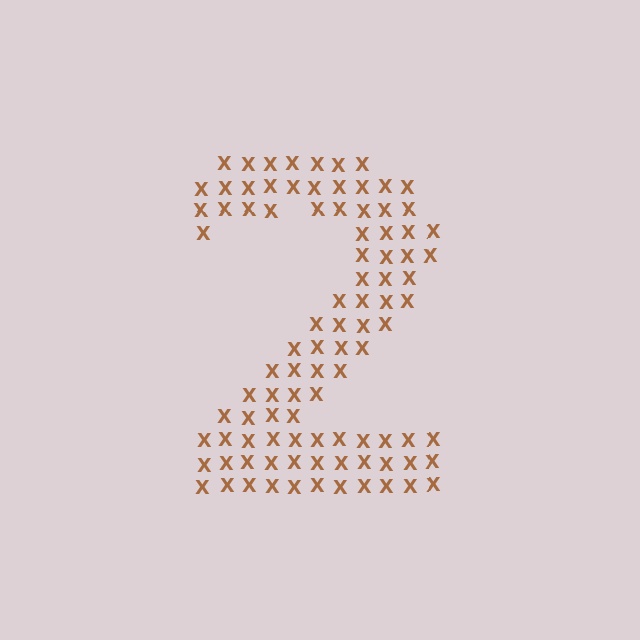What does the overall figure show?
The overall figure shows the digit 2.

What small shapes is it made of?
It is made of small letter X's.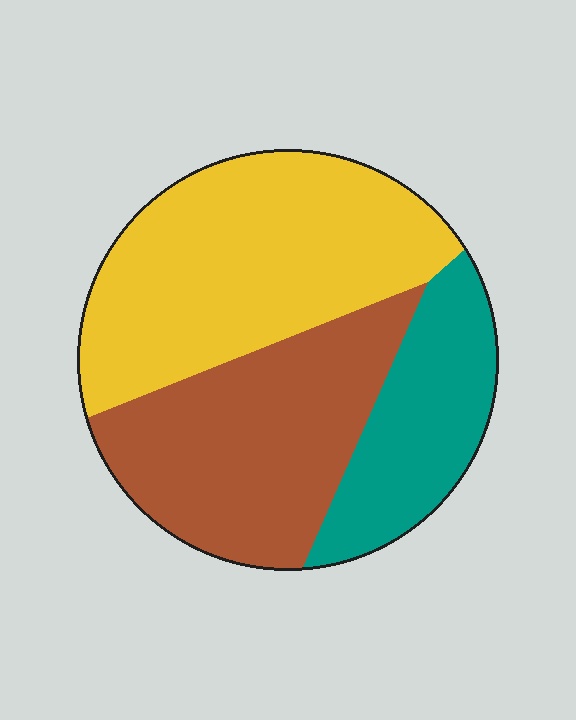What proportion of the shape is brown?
Brown covers about 35% of the shape.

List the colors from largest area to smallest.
From largest to smallest: yellow, brown, teal.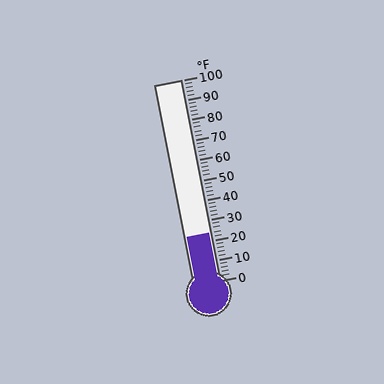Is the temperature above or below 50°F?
The temperature is below 50°F.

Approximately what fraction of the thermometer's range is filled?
The thermometer is filled to approximately 25% of its range.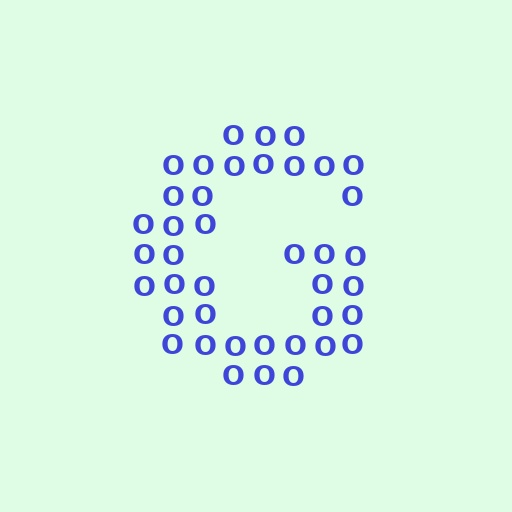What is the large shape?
The large shape is the letter G.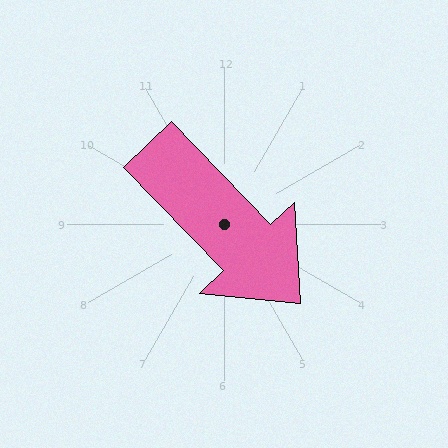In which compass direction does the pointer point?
Southeast.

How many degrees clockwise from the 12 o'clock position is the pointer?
Approximately 136 degrees.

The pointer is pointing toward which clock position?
Roughly 5 o'clock.